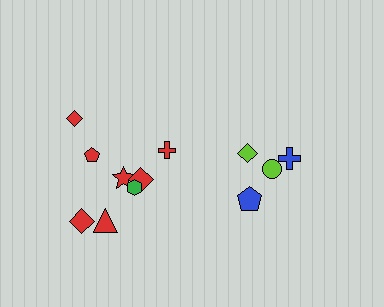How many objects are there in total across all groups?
There are 12 objects.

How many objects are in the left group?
There are 8 objects.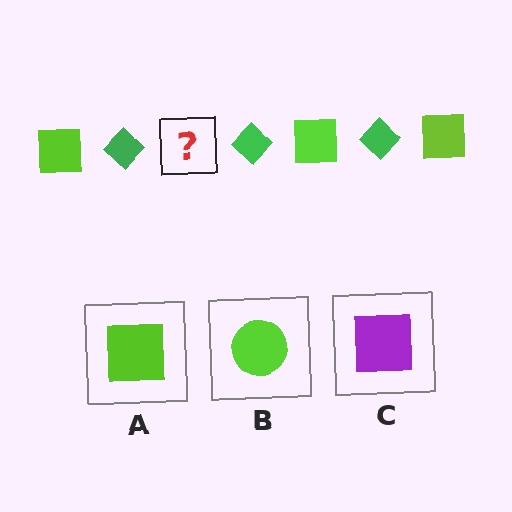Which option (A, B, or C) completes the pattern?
A.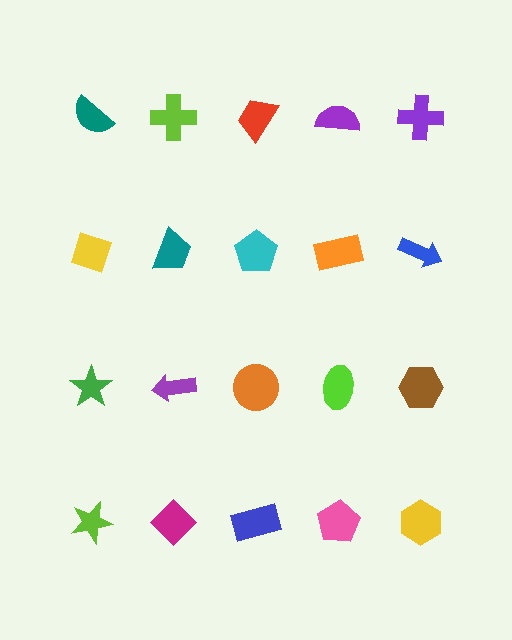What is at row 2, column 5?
A blue arrow.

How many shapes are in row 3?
5 shapes.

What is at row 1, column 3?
A red trapezoid.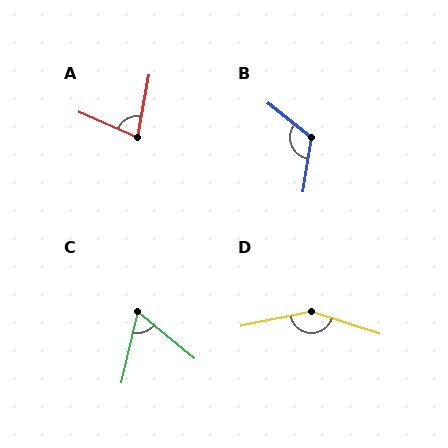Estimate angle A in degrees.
Approximately 77 degrees.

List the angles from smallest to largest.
C (64°), A (77°), B (119°), D (150°).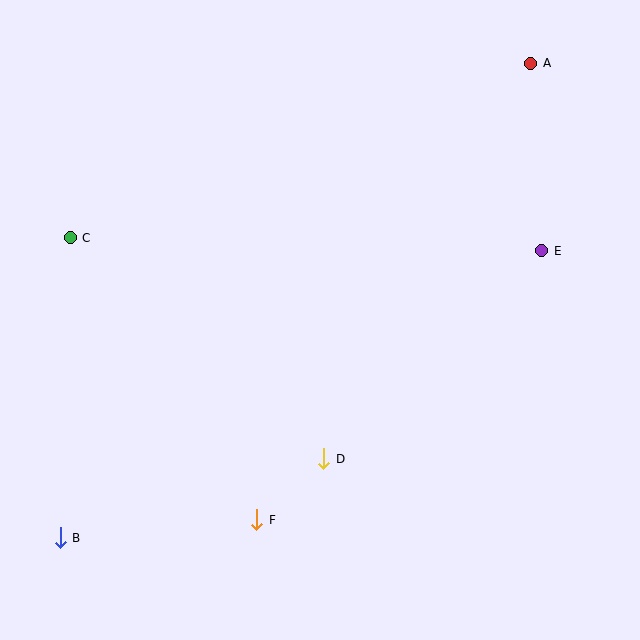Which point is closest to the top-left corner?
Point C is closest to the top-left corner.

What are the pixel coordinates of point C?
Point C is at (70, 238).